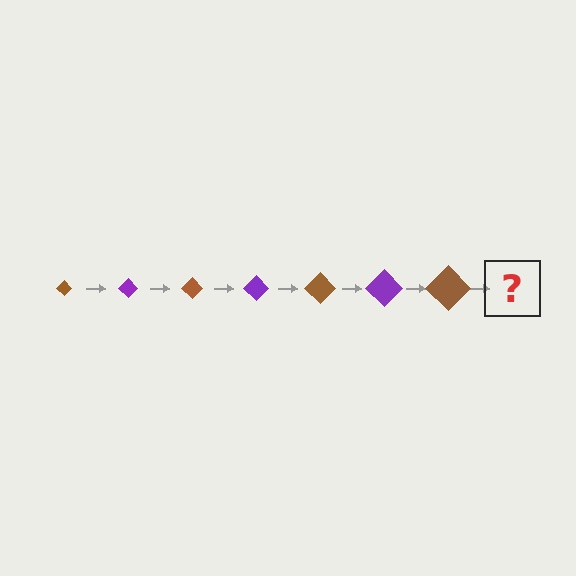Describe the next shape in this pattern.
It should be a purple diamond, larger than the previous one.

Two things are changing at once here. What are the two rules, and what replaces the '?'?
The two rules are that the diamond grows larger each step and the color cycles through brown and purple. The '?' should be a purple diamond, larger than the previous one.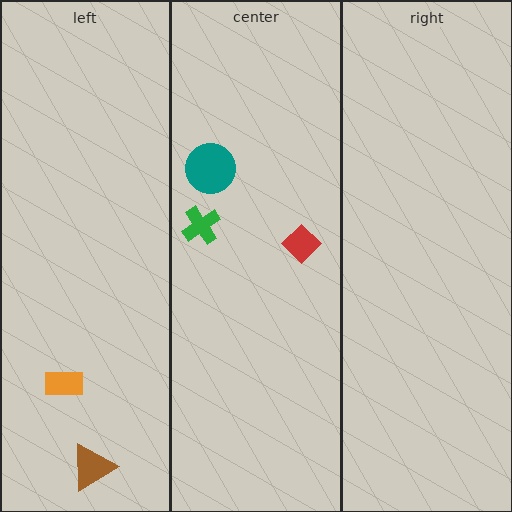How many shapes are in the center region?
3.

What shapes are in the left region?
The brown triangle, the orange rectangle.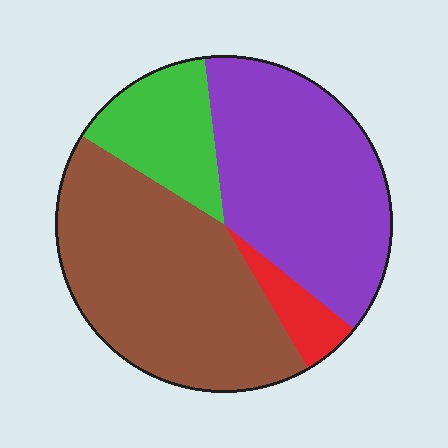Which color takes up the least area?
Red, at roughly 5%.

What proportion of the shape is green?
Green covers around 15% of the shape.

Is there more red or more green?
Green.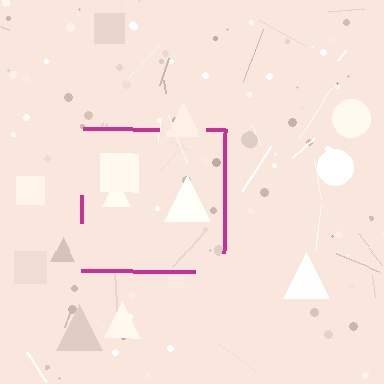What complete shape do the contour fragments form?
The contour fragments form a square.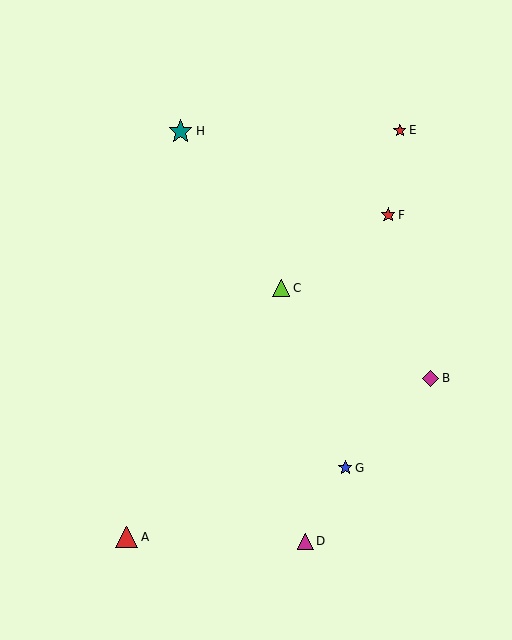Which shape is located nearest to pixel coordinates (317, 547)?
The magenta triangle (labeled D) at (305, 541) is nearest to that location.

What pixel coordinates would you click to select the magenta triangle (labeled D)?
Click at (305, 541) to select the magenta triangle D.